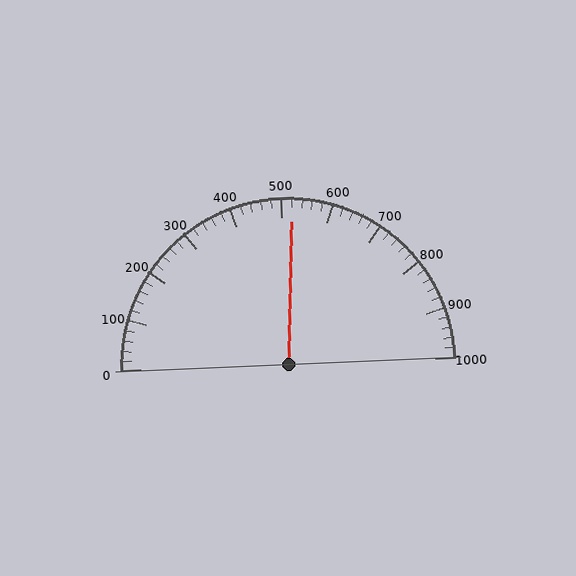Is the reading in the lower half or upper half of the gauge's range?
The reading is in the upper half of the range (0 to 1000).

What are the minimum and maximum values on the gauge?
The gauge ranges from 0 to 1000.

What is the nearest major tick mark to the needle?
The nearest major tick mark is 500.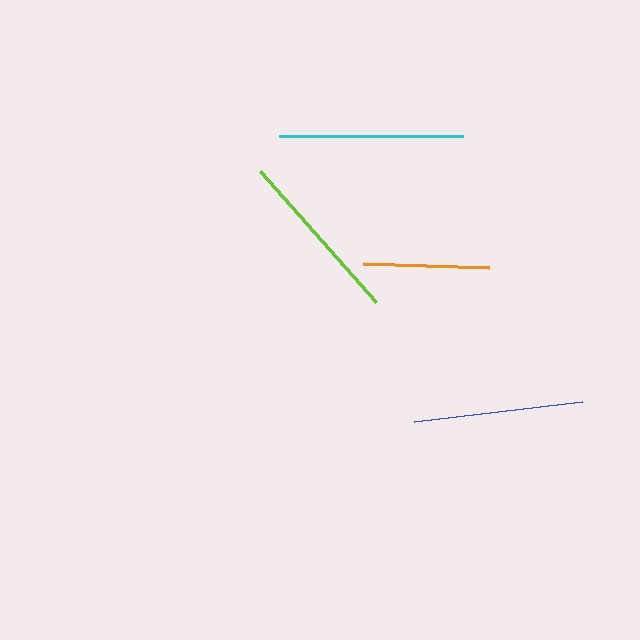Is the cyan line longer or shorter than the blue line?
The cyan line is longer than the blue line.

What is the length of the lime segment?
The lime segment is approximately 175 pixels long.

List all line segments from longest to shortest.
From longest to shortest: cyan, lime, blue, orange.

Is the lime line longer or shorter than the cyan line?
The cyan line is longer than the lime line.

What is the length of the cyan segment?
The cyan segment is approximately 185 pixels long.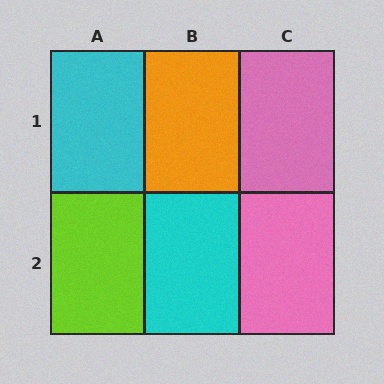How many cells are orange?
1 cell is orange.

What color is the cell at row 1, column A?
Cyan.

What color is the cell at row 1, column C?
Pink.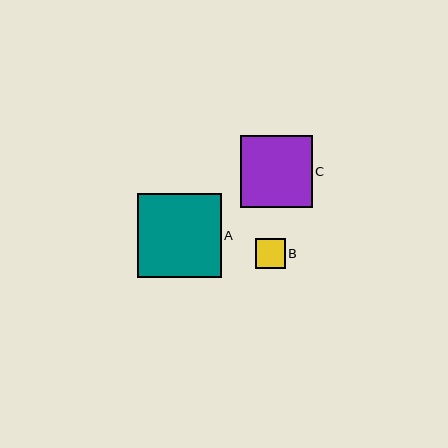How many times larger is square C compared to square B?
Square C is approximately 2.5 times the size of square B.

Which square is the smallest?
Square B is the smallest with a size of approximately 29 pixels.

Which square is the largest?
Square A is the largest with a size of approximately 84 pixels.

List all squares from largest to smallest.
From largest to smallest: A, C, B.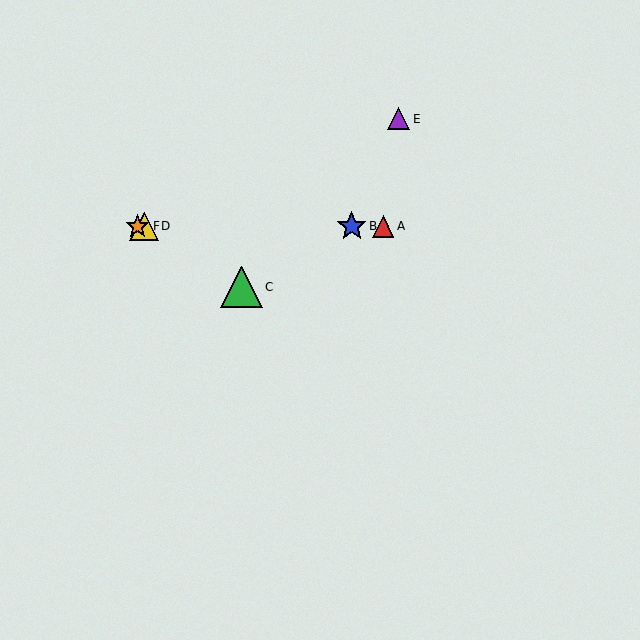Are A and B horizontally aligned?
Yes, both are at y≈226.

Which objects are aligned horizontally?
Objects A, B, D, F are aligned horizontally.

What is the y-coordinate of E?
Object E is at y≈119.